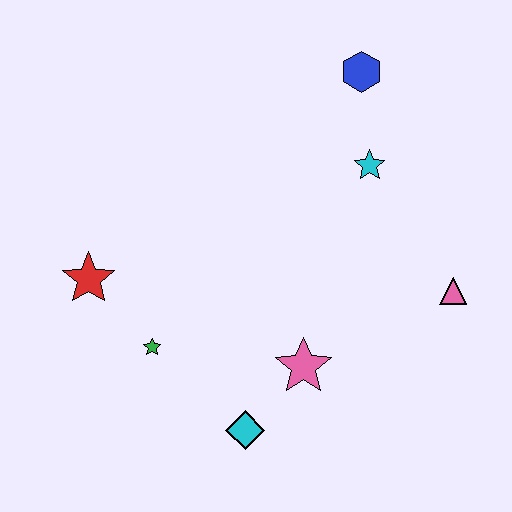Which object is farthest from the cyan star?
The red star is farthest from the cyan star.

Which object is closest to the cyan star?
The blue hexagon is closest to the cyan star.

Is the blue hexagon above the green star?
Yes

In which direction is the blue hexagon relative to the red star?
The blue hexagon is to the right of the red star.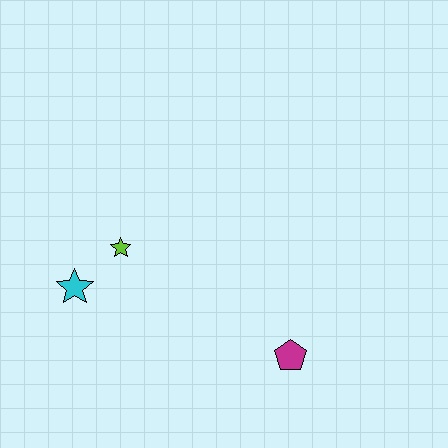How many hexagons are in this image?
There are no hexagons.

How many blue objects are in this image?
There are no blue objects.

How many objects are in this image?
There are 3 objects.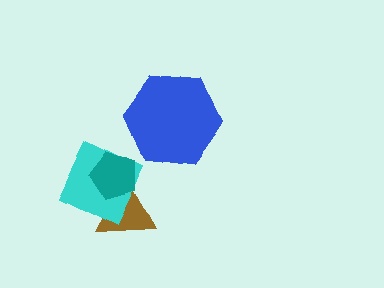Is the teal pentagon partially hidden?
No, no other shape covers it.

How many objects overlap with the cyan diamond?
2 objects overlap with the cyan diamond.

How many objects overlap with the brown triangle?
2 objects overlap with the brown triangle.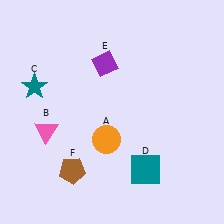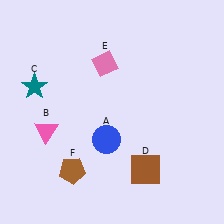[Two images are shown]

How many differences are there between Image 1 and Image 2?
There are 3 differences between the two images.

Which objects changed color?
A changed from orange to blue. D changed from teal to brown. E changed from purple to pink.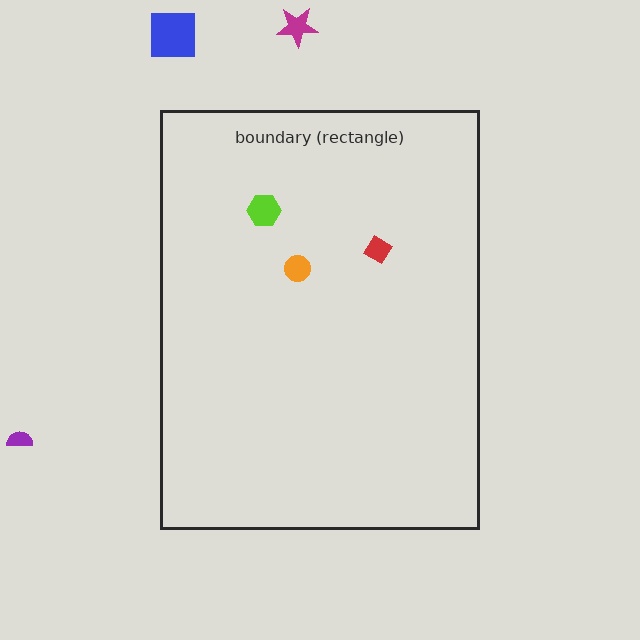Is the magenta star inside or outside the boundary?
Outside.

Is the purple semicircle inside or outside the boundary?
Outside.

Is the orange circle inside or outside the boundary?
Inside.